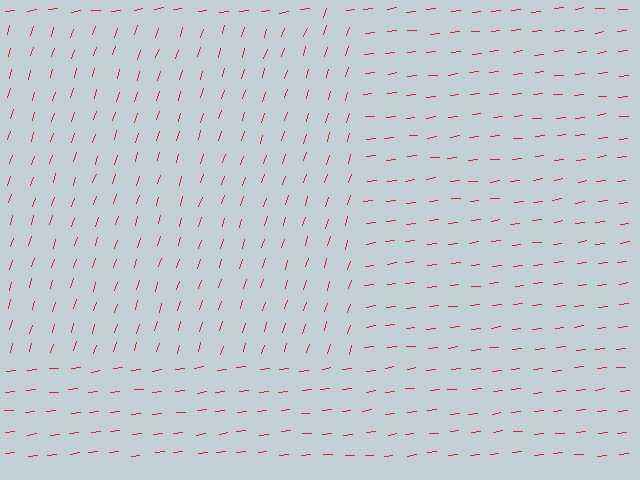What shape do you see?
I see a rectangle.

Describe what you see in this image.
The image is filled with small red line segments. A rectangle region in the image has lines oriented differently from the surrounding lines, creating a visible texture boundary.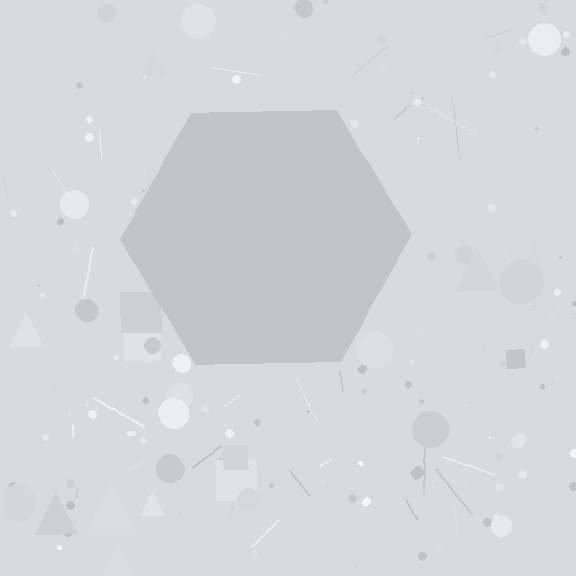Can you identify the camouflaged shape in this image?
The camouflaged shape is a hexagon.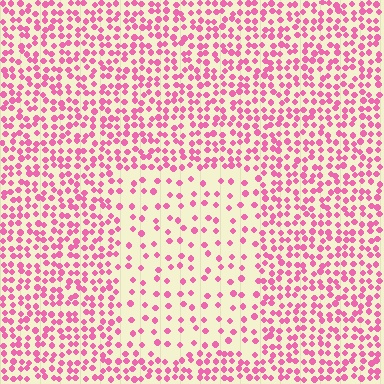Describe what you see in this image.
The image contains small pink elements arranged at two different densities. A rectangle-shaped region is visible where the elements are less densely packed than the surrounding area.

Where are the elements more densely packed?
The elements are more densely packed outside the rectangle boundary.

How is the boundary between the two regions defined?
The boundary is defined by a change in element density (approximately 2.4x ratio). All elements are the same color, size, and shape.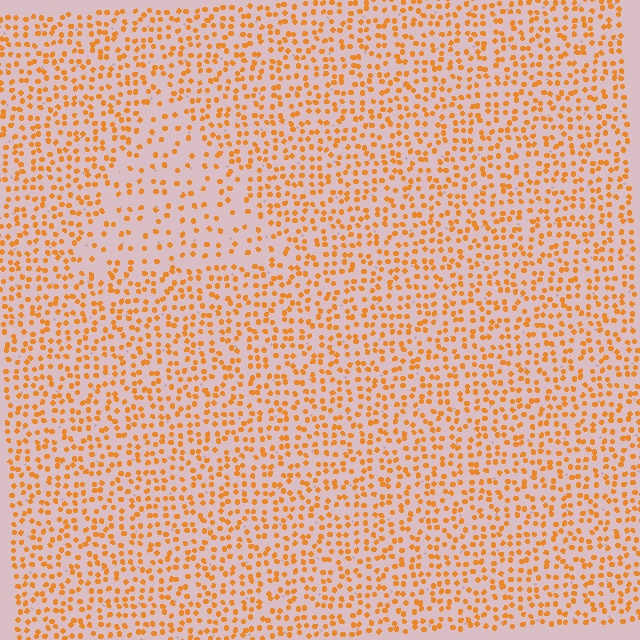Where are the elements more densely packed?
The elements are more densely packed outside the triangle boundary.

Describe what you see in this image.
The image contains small orange elements arranged at two different densities. A triangle-shaped region is visible where the elements are less densely packed than the surrounding area.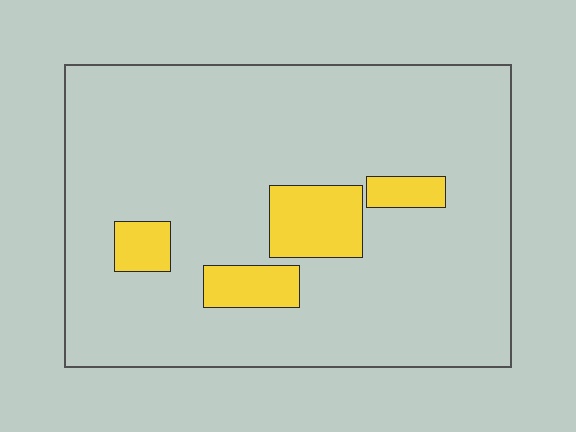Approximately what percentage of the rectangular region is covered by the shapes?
Approximately 10%.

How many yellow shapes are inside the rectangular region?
4.